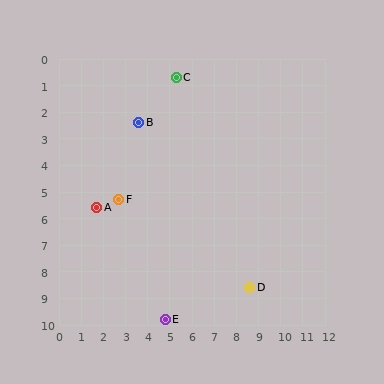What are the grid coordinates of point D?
Point D is at approximately (8.6, 8.6).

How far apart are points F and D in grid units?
Points F and D are about 6.8 grid units apart.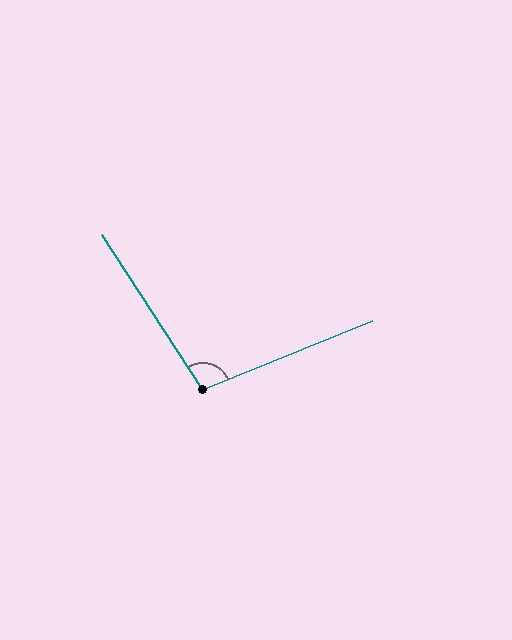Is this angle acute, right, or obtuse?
It is obtuse.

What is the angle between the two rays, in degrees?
Approximately 101 degrees.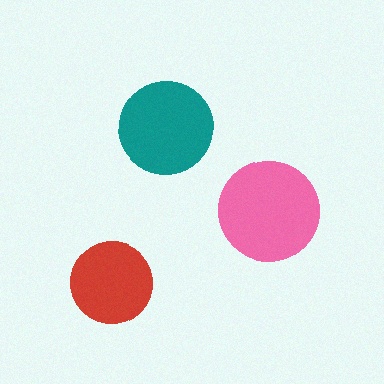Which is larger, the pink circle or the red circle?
The pink one.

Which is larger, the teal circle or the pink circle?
The pink one.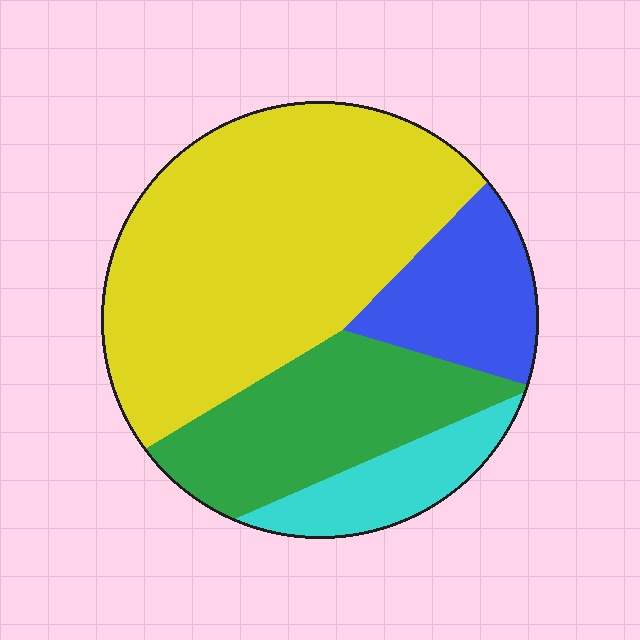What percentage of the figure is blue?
Blue covers 14% of the figure.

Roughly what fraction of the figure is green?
Green covers roughly 25% of the figure.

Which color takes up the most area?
Yellow, at roughly 50%.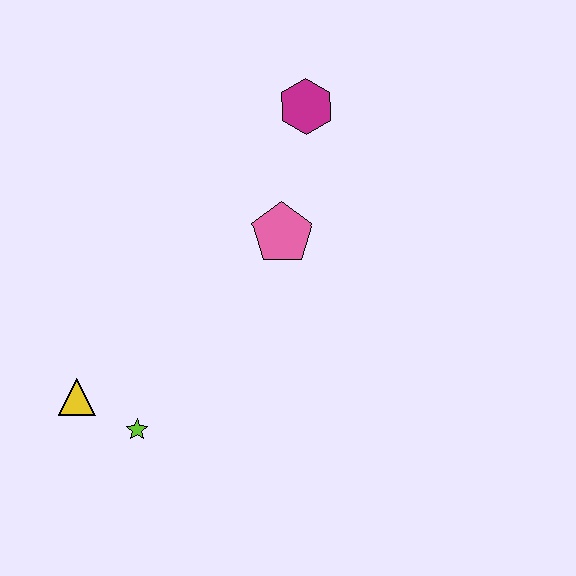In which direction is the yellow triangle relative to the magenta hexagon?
The yellow triangle is below the magenta hexagon.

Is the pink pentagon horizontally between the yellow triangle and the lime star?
No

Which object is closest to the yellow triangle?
The lime star is closest to the yellow triangle.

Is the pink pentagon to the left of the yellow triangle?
No